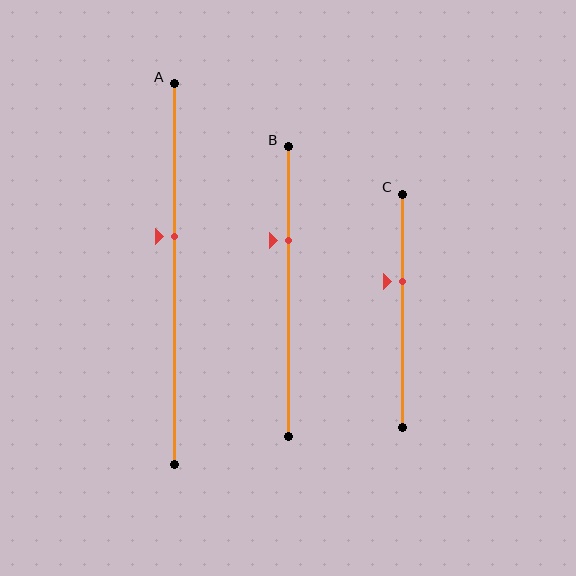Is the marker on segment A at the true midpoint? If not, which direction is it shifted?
No, the marker on segment A is shifted upward by about 10% of the segment length.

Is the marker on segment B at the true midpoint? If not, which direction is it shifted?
No, the marker on segment B is shifted upward by about 18% of the segment length.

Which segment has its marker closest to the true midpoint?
Segment A has its marker closest to the true midpoint.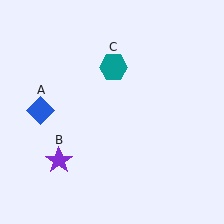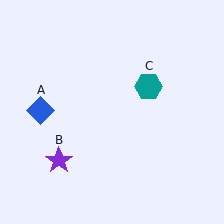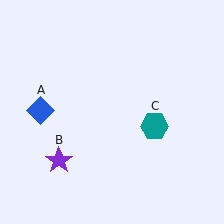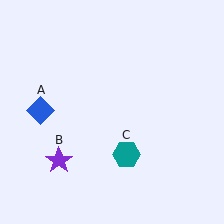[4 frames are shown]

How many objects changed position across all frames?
1 object changed position: teal hexagon (object C).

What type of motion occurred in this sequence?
The teal hexagon (object C) rotated clockwise around the center of the scene.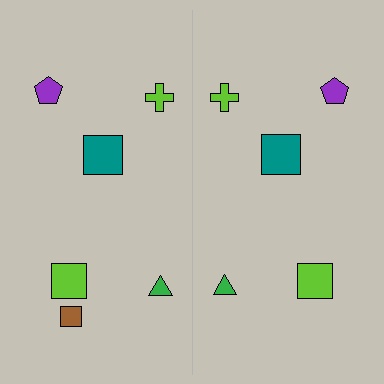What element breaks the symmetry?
A brown square is missing from the right side.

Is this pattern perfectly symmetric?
No, the pattern is not perfectly symmetric. A brown square is missing from the right side.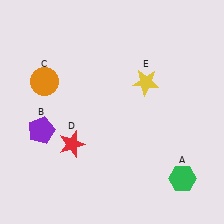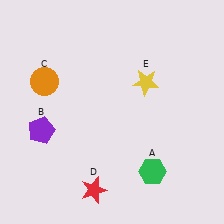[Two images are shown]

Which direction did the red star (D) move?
The red star (D) moved down.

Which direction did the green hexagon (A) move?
The green hexagon (A) moved left.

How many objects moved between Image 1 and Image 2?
2 objects moved between the two images.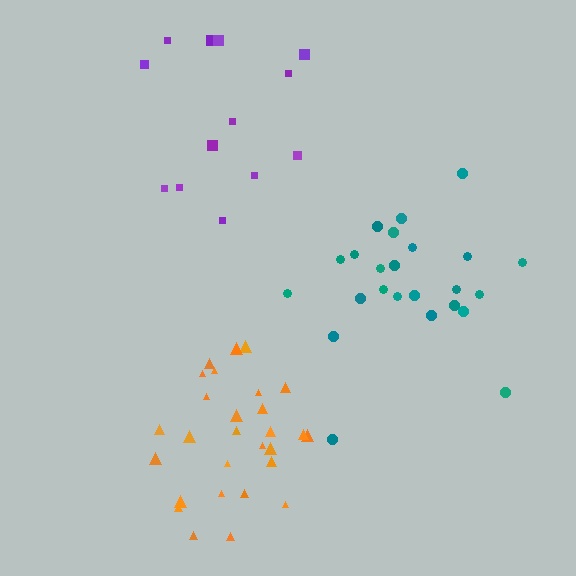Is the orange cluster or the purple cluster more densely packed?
Orange.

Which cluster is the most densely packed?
Orange.